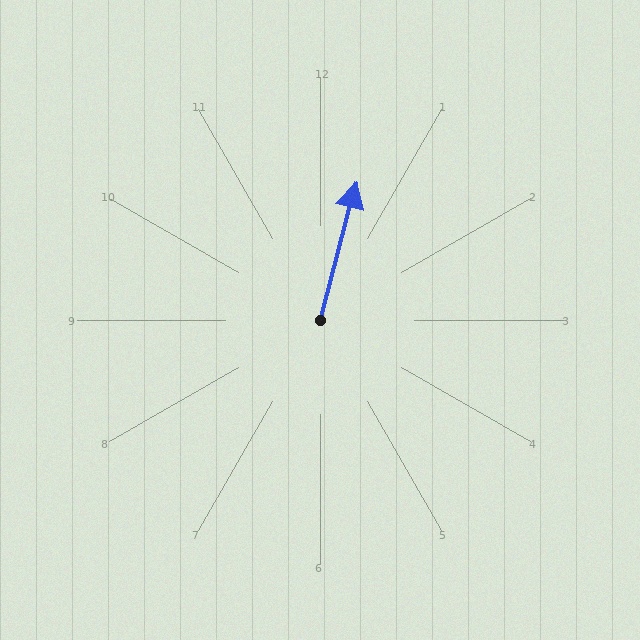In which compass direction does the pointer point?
North.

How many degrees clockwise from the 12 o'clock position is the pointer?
Approximately 15 degrees.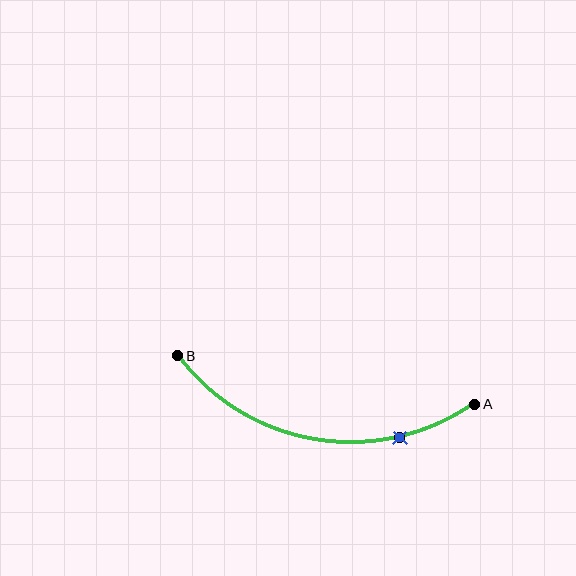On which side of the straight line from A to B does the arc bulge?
The arc bulges below the straight line connecting A and B.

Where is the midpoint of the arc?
The arc midpoint is the point on the curve farthest from the straight line joining A and B. It sits below that line.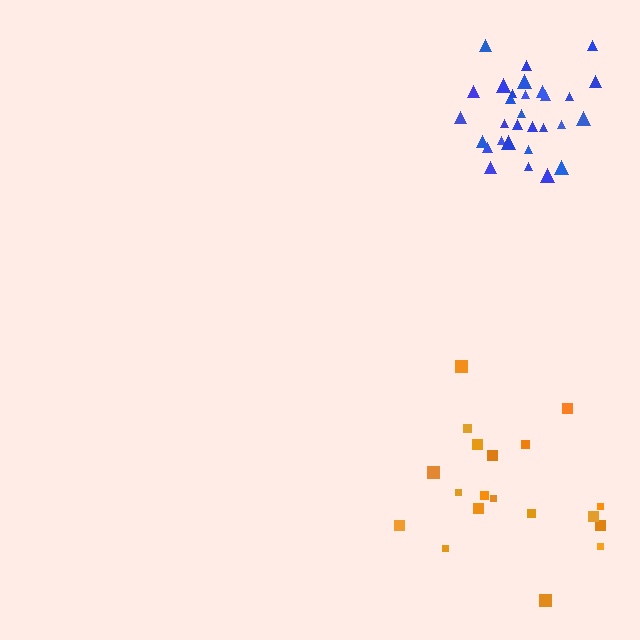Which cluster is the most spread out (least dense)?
Orange.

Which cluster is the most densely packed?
Blue.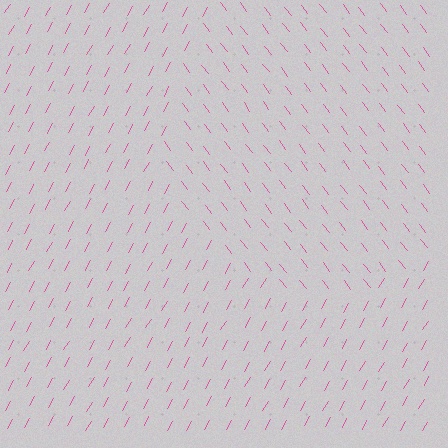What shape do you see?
I see a circle.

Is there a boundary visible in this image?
Yes, there is a texture boundary formed by a change in line orientation.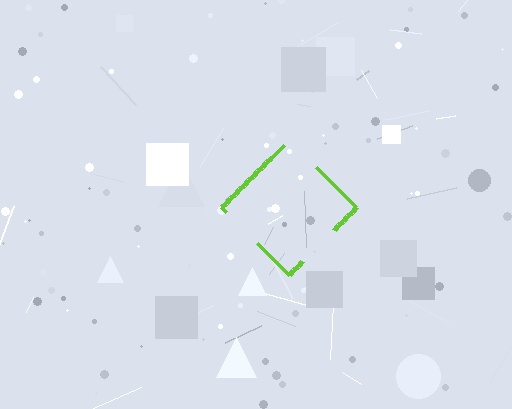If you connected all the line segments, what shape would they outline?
They would outline a diamond.